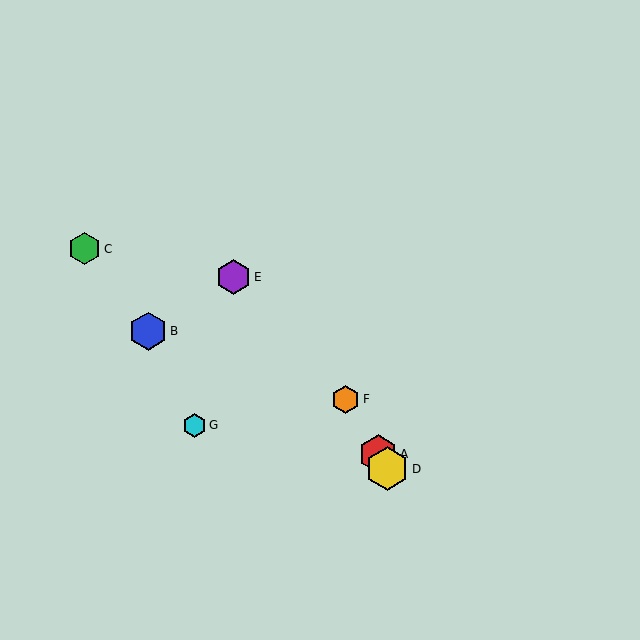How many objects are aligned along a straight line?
3 objects (A, D, F) are aligned along a straight line.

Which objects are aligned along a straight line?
Objects A, D, F are aligned along a straight line.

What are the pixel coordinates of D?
Object D is at (387, 469).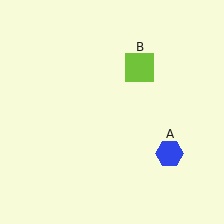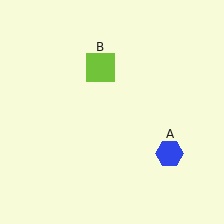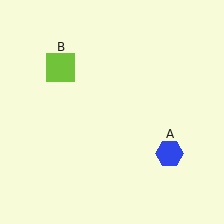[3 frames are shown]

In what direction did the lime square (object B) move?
The lime square (object B) moved left.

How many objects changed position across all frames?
1 object changed position: lime square (object B).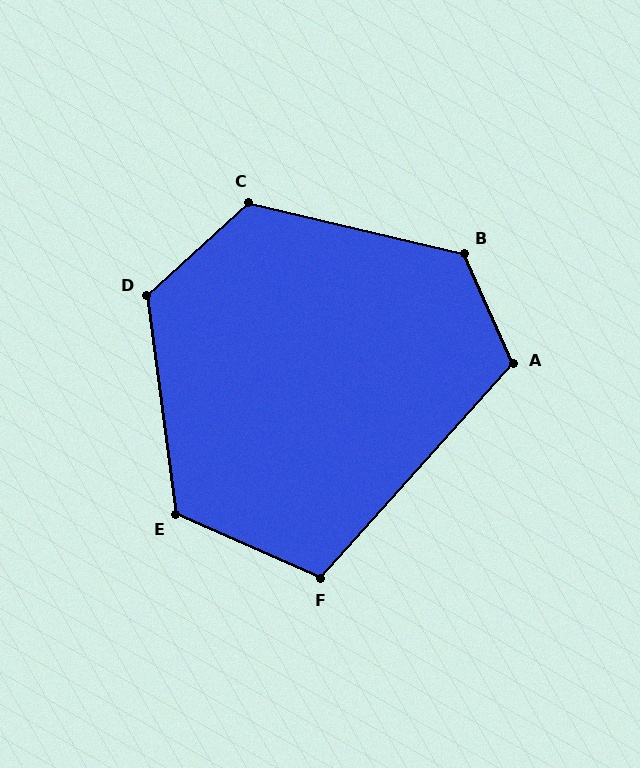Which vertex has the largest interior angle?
B, at approximately 127 degrees.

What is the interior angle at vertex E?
Approximately 121 degrees (obtuse).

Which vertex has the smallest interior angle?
F, at approximately 108 degrees.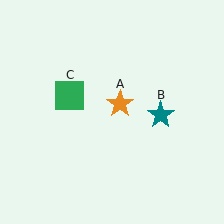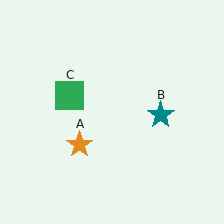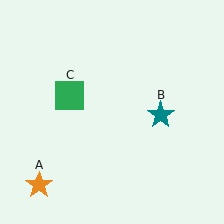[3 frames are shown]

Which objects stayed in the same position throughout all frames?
Teal star (object B) and green square (object C) remained stationary.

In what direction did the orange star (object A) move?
The orange star (object A) moved down and to the left.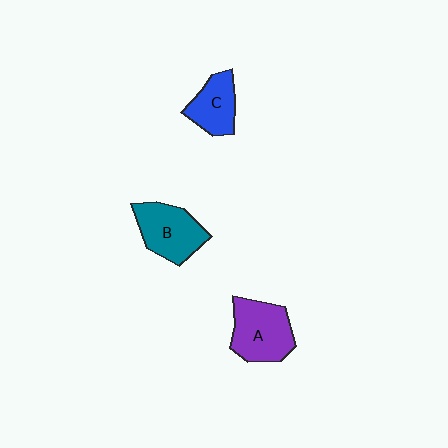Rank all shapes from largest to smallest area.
From largest to smallest: A (purple), B (teal), C (blue).